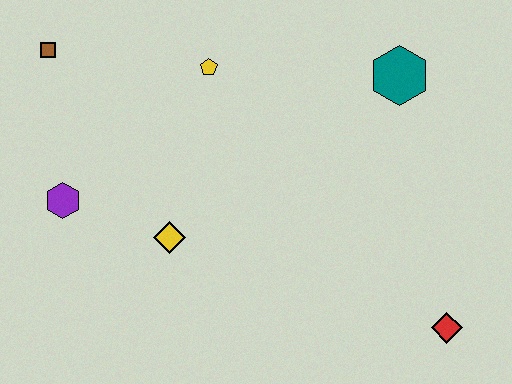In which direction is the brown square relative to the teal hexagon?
The brown square is to the left of the teal hexagon.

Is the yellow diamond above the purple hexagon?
No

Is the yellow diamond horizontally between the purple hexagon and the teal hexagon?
Yes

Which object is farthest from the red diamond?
The brown square is farthest from the red diamond.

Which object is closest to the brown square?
The purple hexagon is closest to the brown square.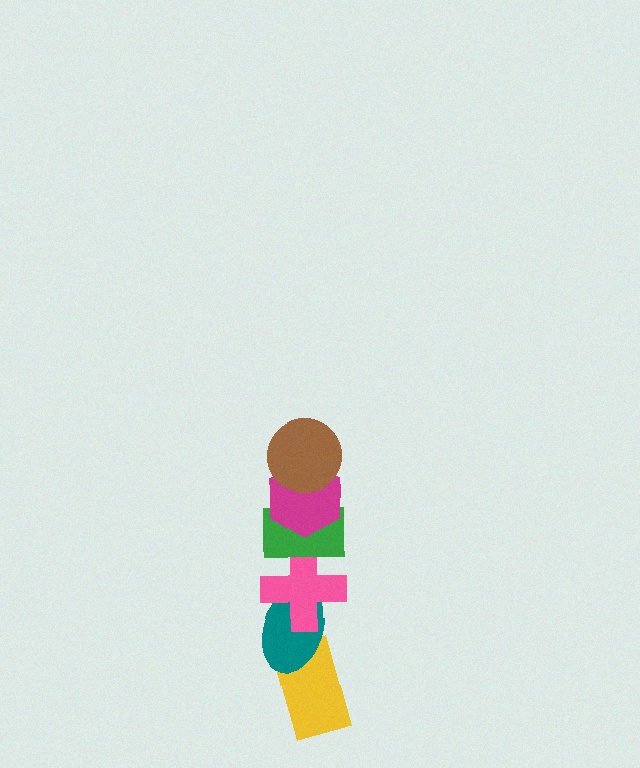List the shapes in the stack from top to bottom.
From top to bottom: the brown circle, the magenta hexagon, the green rectangle, the pink cross, the teal ellipse, the yellow rectangle.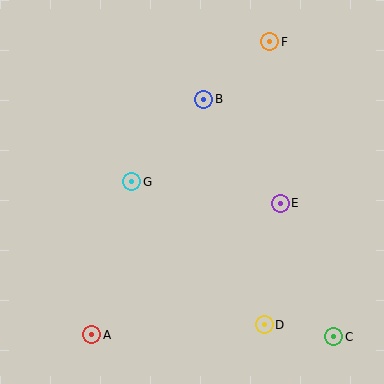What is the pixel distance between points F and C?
The distance between F and C is 302 pixels.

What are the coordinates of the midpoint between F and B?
The midpoint between F and B is at (237, 71).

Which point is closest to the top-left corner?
Point G is closest to the top-left corner.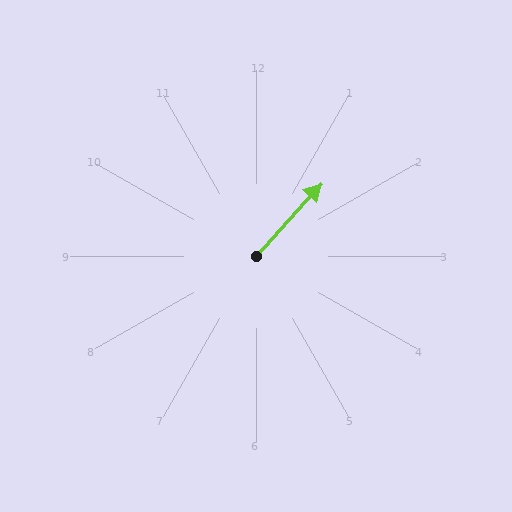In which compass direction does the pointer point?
Northeast.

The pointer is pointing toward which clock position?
Roughly 1 o'clock.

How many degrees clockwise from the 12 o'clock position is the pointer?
Approximately 42 degrees.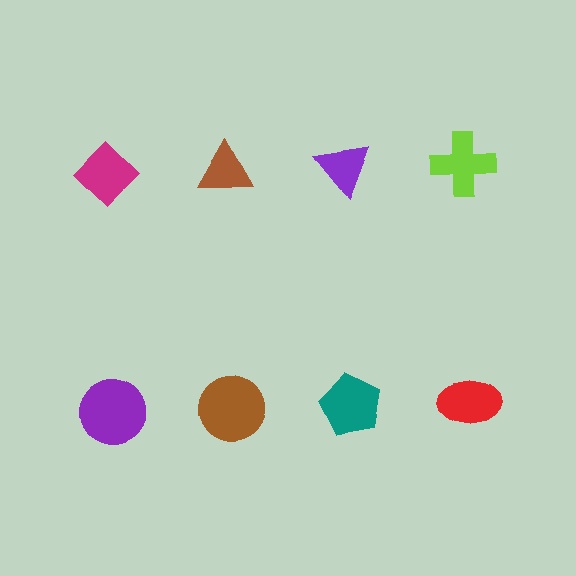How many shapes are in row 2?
4 shapes.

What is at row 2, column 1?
A purple circle.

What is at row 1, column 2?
A brown triangle.